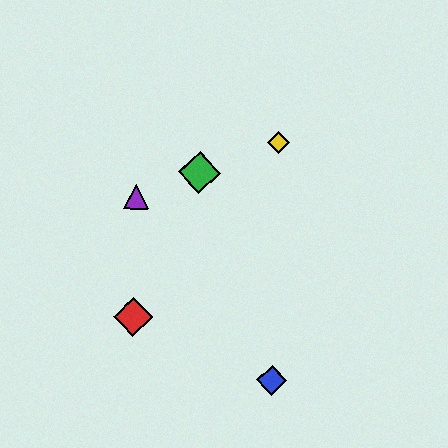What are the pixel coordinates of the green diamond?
The green diamond is at (199, 173).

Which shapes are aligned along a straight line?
The green diamond, the yellow diamond, the purple triangle are aligned along a straight line.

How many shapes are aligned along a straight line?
3 shapes (the green diamond, the yellow diamond, the purple triangle) are aligned along a straight line.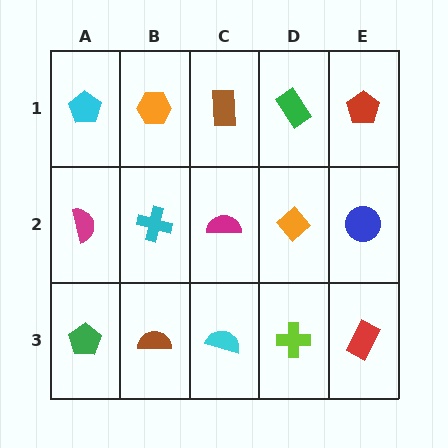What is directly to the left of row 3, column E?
A lime cross.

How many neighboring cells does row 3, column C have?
3.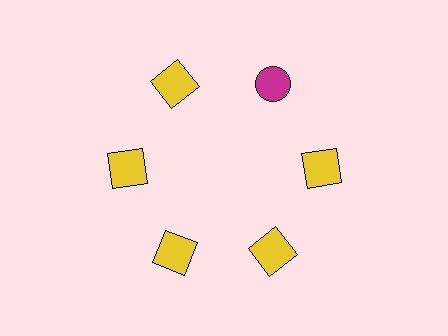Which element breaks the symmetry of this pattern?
The magenta circle at roughly the 1 o'clock position breaks the symmetry. All other shapes are yellow squares.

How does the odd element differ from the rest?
It differs in both color (magenta instead of yellow) and shape (circle instead of square).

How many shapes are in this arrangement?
There are 6 shapes arranged in a ring pattern.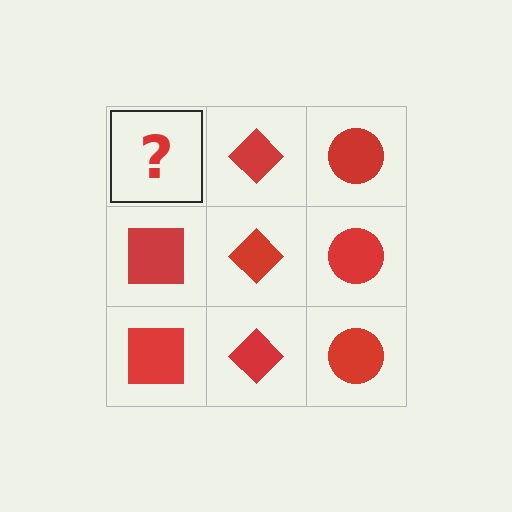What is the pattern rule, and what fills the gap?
The rule is that each column has a consistent shape. The gap should be filled with a red square.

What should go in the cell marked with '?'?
The missing cell should contain a red square.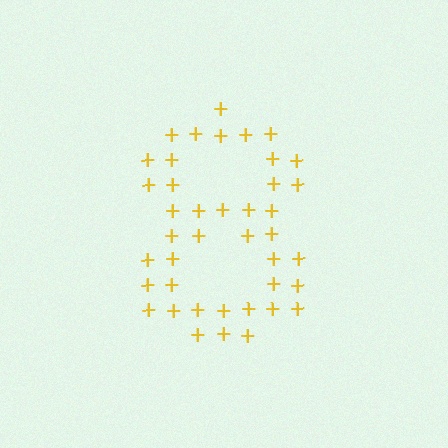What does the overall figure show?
The overall figure shows the digit 8.